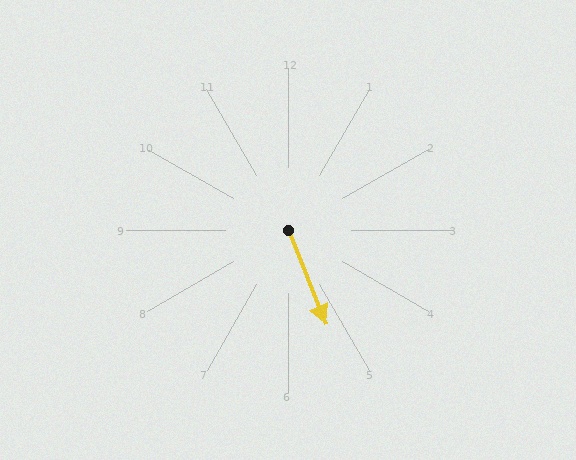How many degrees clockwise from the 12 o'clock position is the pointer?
Approximately 158 degrees.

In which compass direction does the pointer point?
South.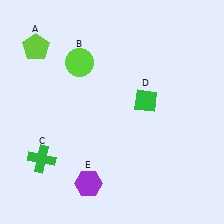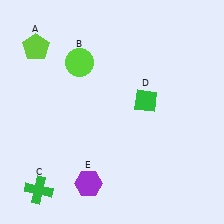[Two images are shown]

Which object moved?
The green cross (C) moved down.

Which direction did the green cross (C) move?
The green cross (C) moved down.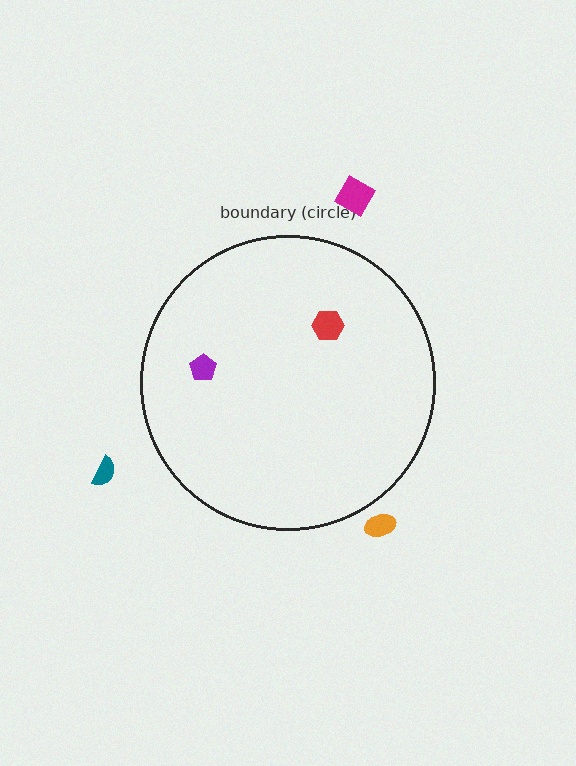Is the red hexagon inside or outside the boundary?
Inside.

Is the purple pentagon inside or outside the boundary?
Inside.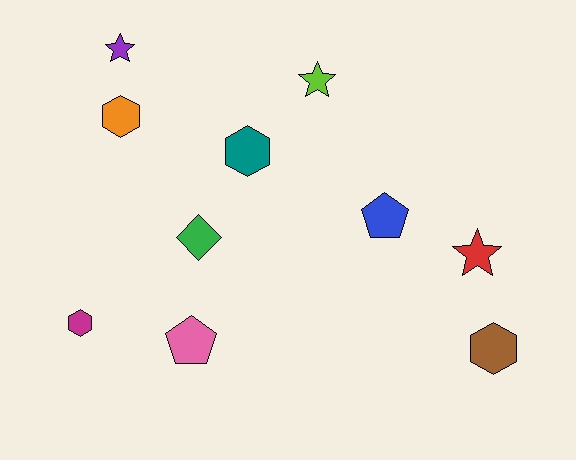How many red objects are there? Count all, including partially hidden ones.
There is 1 red object.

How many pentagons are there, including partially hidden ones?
There are 2 pentagons.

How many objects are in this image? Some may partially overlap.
There are 10 objects.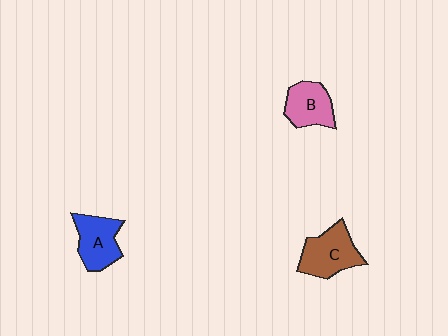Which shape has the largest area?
Shape C (brown).